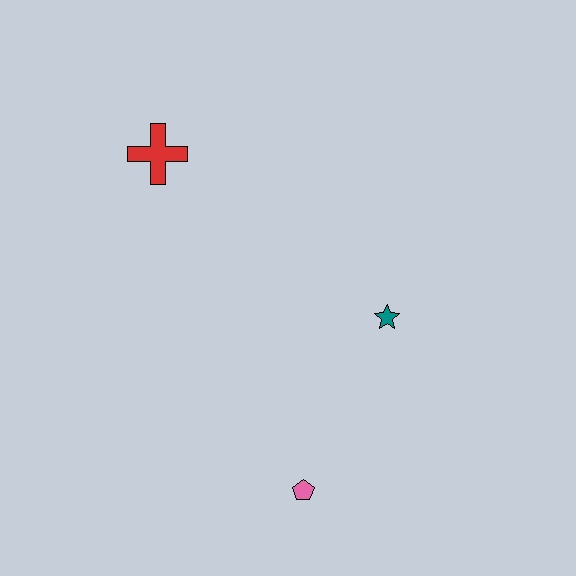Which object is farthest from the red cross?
The pink pentagon is farthest from the red cross.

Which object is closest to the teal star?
The pink pentagon is closest to the teal star.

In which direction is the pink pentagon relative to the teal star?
The pink pentagon is below the teal star.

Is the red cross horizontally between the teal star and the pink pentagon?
No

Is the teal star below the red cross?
Yes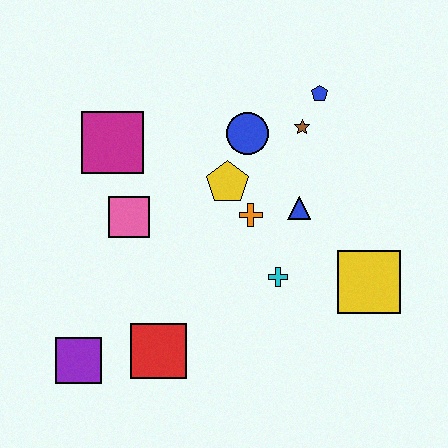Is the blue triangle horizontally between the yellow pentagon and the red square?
No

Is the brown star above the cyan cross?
Yes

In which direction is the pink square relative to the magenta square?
The pink square is below the magenta square.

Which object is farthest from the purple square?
The blue pentagon is farthest from the purple square.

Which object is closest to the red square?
The purple square is closest to the red square.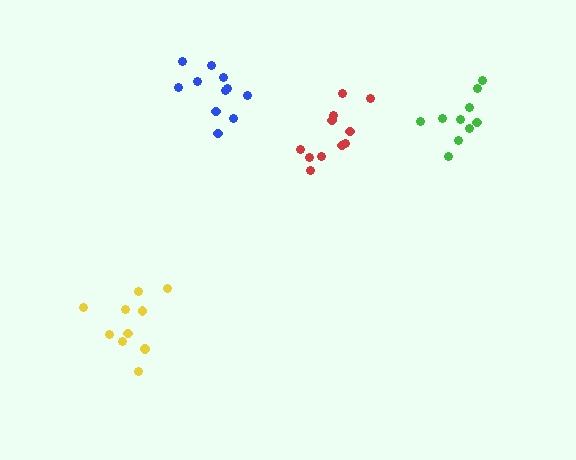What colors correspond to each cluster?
The clusters are colored: green, yellow, red, blue.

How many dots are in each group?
Group 1: 10 dots, Group 2: 10 dots, Group 3: 11 dots, Group 4: 11 dots (42 total).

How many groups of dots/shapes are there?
There are 4 groups.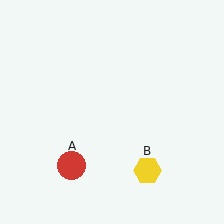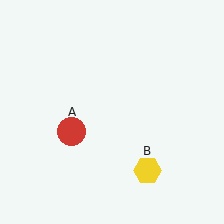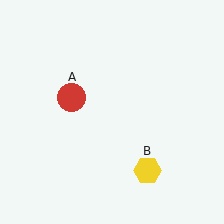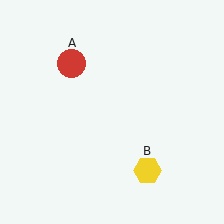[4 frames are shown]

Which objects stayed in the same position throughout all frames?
Yellow hexagon (object B) remained stationary.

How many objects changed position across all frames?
1 object changed position: red circle (object A).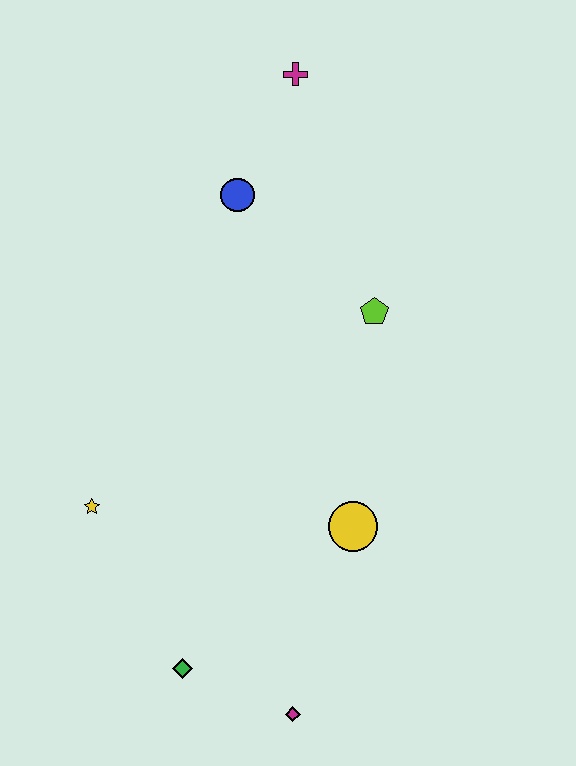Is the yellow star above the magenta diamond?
Yes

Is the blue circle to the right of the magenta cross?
No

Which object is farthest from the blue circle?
The magenta diamond is farthest from the blue circle.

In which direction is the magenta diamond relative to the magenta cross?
The magenta diamond is below the magenta cross.